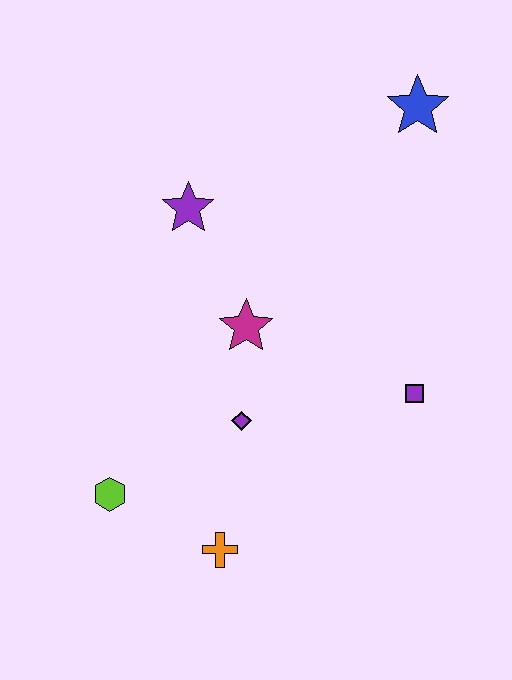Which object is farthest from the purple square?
The lime hexagon is farthest from the purple square.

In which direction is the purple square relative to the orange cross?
The purple square is to the right of the orange cross.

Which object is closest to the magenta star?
The purple diamond is closest to the magenta star.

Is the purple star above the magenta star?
Yes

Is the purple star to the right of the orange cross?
No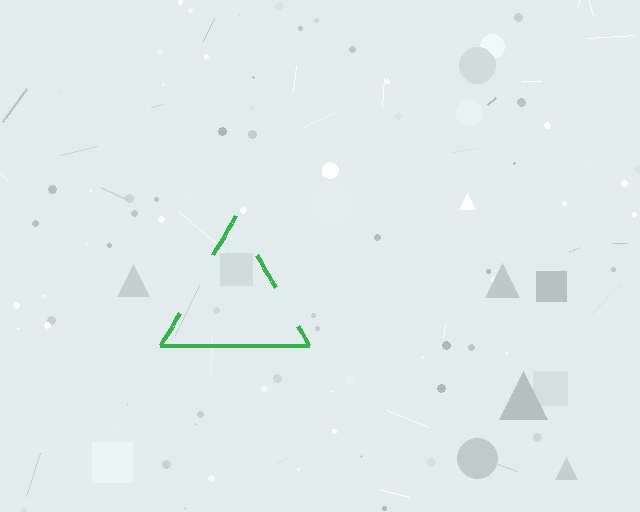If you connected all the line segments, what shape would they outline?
They would outline a triangle.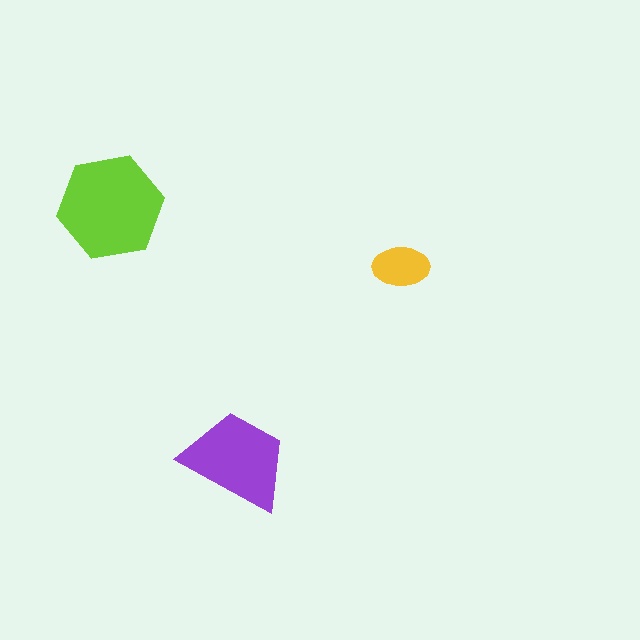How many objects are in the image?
There are 3 objects in the image.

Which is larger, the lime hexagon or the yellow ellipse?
The lime hexagon.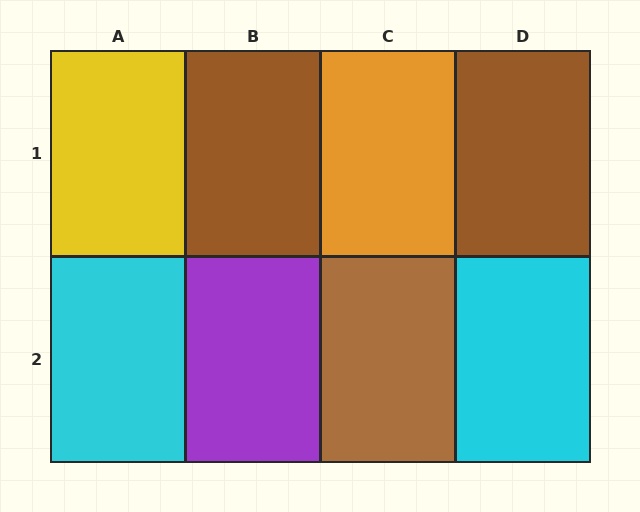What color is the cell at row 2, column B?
Purple.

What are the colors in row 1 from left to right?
Yellow, brown, orange, brown.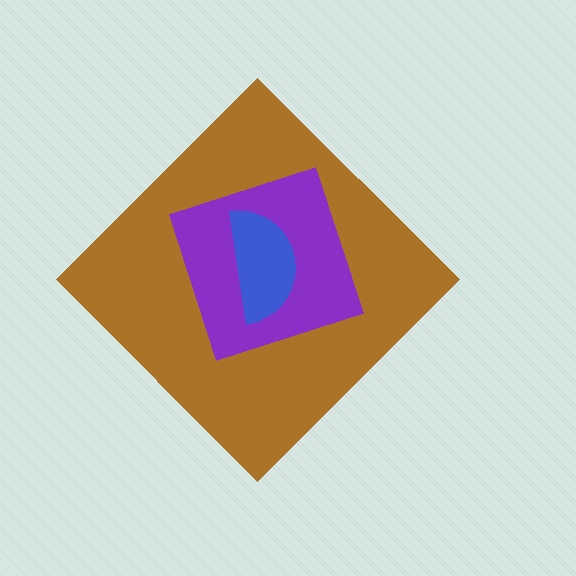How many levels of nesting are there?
3.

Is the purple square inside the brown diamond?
Yes.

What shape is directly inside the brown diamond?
The purple square.